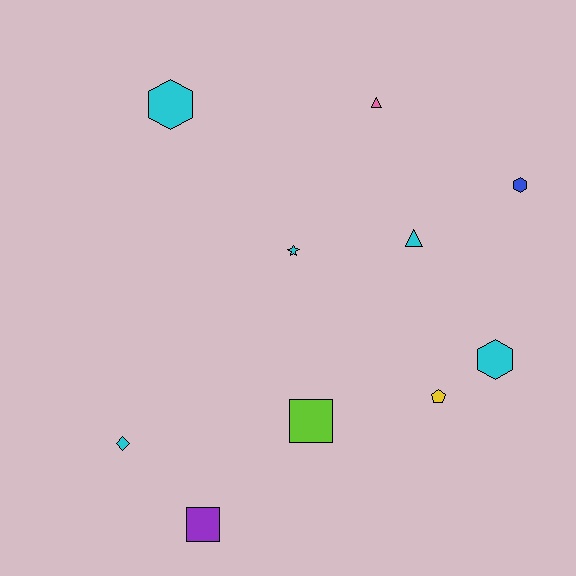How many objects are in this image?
There are 10 objects.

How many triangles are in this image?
There are 2 triangles.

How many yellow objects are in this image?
There is 1 yellow object.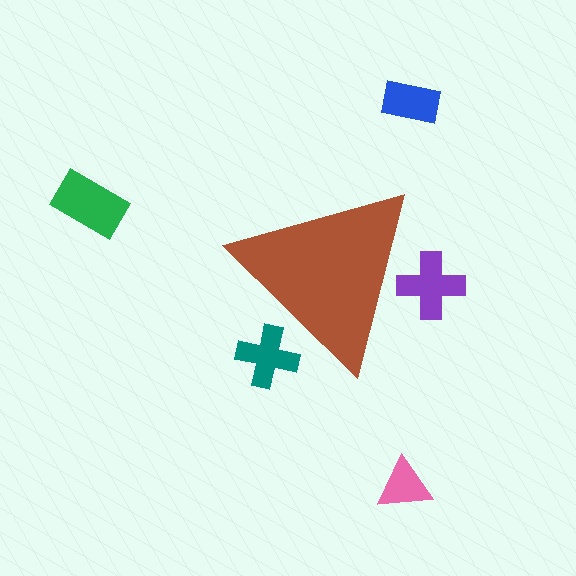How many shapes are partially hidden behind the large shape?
2 shapes are partially hidden.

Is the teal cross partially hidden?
Yes, the teal cross is partially hidden behind the brown triangle.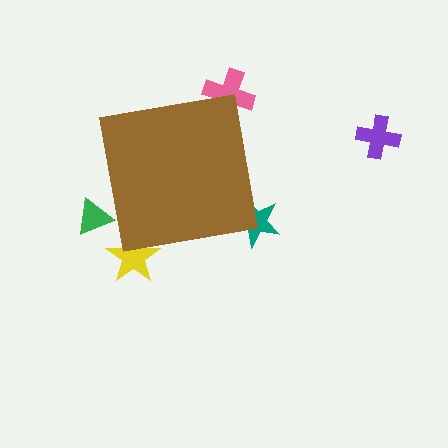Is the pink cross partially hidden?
Yes, the pink cross is partially hidden behind the brown square.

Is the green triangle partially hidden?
Yes, the green triangle is partially hidden behind the brown square.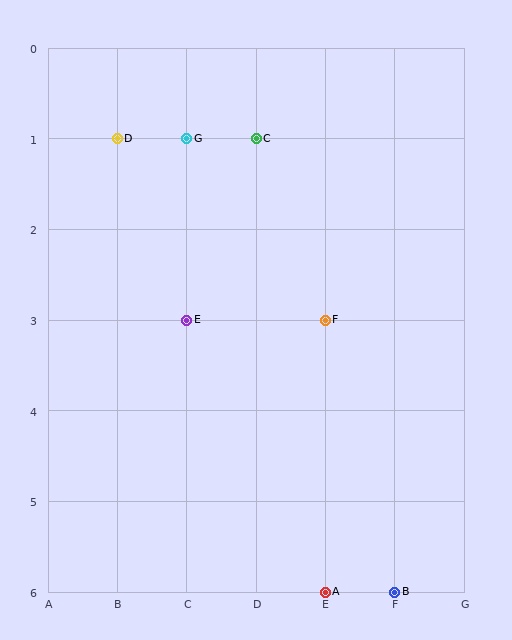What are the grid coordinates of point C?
Point C is at grid coordinates (D, 1).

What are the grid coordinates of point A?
Point A is at grid coordinates (E, 6).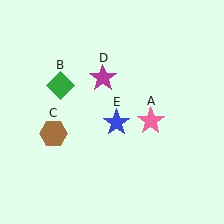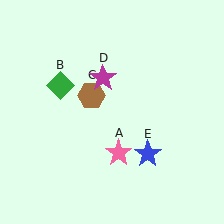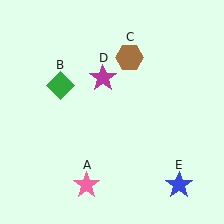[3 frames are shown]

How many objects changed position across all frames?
3 objects changed position: pink star (object A), brown hexagon (object C), blue star (object E).